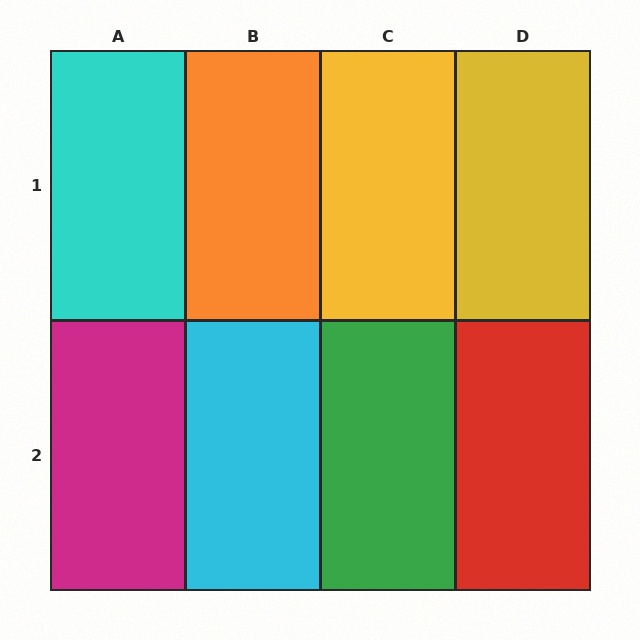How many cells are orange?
1 cell is orange.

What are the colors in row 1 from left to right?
Cyan, orange, yellow, yellow.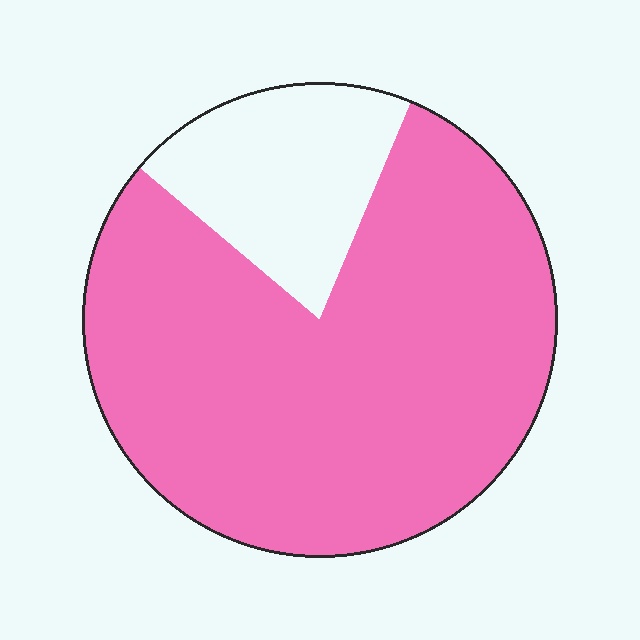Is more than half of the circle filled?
Yes.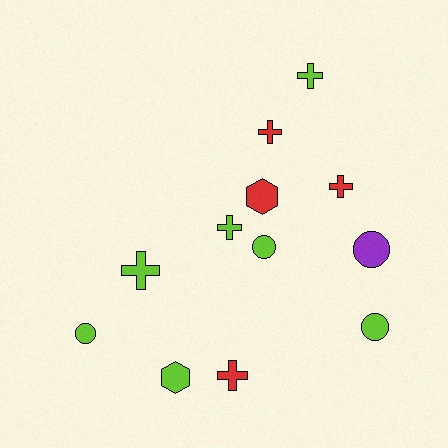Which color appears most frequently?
Lime, with 7 objects.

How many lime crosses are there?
There are 3 lime crosses.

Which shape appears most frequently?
Cross, with 6 objects.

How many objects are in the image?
There are 12 objects.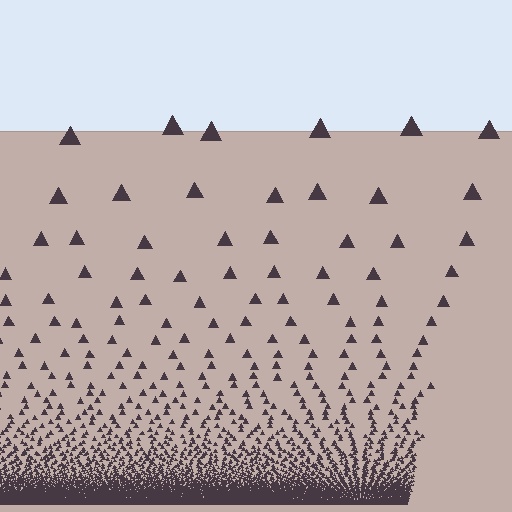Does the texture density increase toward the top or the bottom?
Density increases toward the bottom.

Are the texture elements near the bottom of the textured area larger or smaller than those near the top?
Smaller. The gradient is inverted — elements near the bottom are smaller and denser.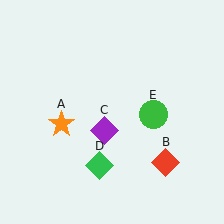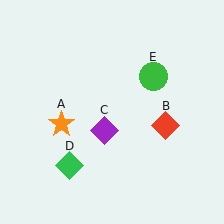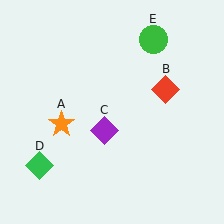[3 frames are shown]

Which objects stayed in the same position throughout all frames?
Orange star (object A) and purple diamond (object C) remained stationary.